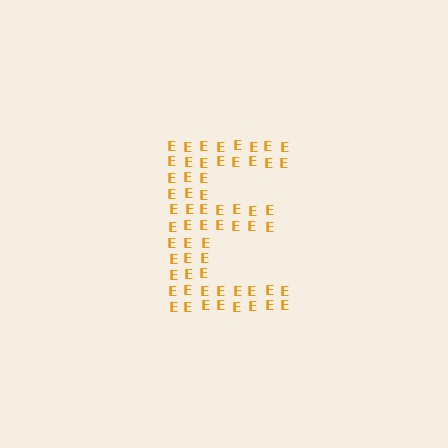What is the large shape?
The large shape is the letter E.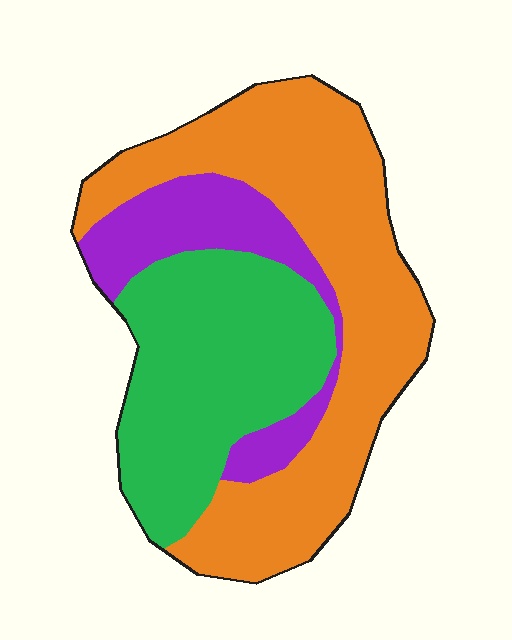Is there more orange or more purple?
Orange.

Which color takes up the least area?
Purple, at roughly 15%.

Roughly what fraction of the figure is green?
Green covers around 35% of the figure.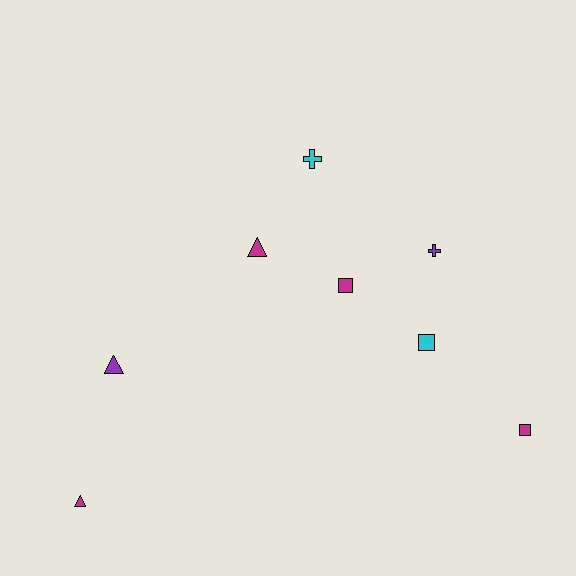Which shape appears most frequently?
Triangle, with 3 objects.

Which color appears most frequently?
Magenta, with 4 objects.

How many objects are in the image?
There are 8 objects.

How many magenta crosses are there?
There are no magenta crosses.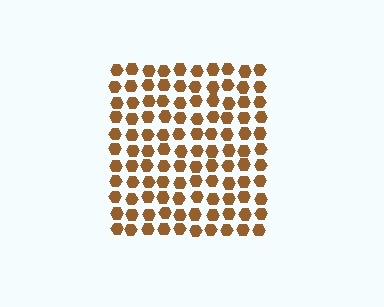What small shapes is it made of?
It is made of small hexagons.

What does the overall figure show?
The overall figure shows a square.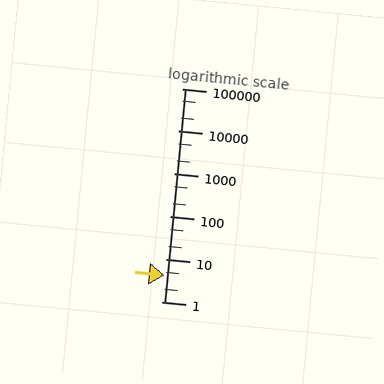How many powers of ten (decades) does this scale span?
The scale spans 5 decades, from 1 to 100000.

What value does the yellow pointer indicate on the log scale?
The pointer indicates approximately 4.2.